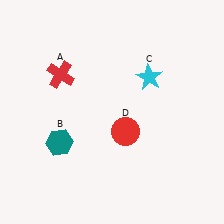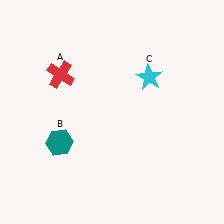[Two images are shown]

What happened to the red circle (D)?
The red circle (D) was removed in Image 2. It was in the bottom-right area of Image 1.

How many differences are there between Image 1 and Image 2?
There is 1 difference between the two images.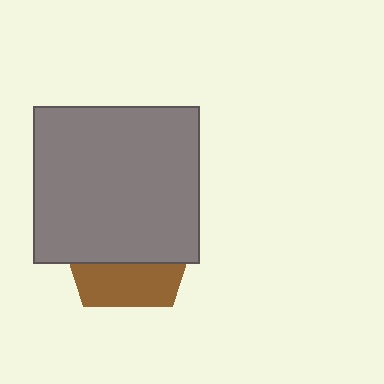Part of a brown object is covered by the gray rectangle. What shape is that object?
It is a pentagon.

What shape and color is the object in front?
The object in front is a gray rectangle.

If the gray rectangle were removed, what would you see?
You would see the complete brown pentagon.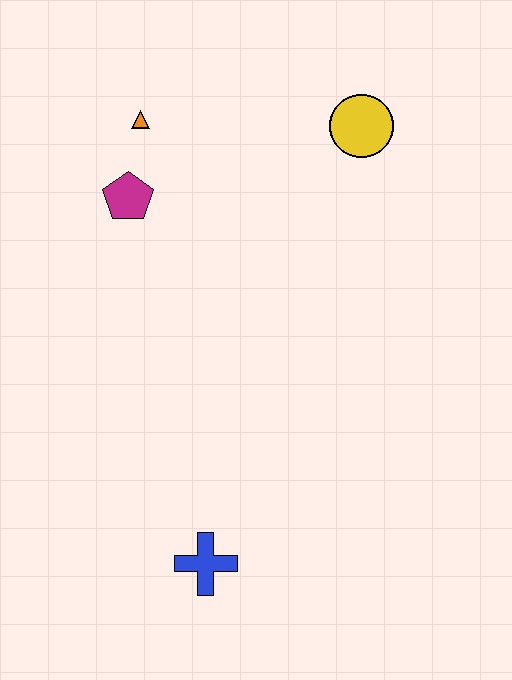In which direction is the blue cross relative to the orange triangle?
The blue cross is below the orange triangle.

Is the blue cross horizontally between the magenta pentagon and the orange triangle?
No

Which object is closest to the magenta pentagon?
The orange triangle is closest to the magenta pentagon.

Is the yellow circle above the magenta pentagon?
Yes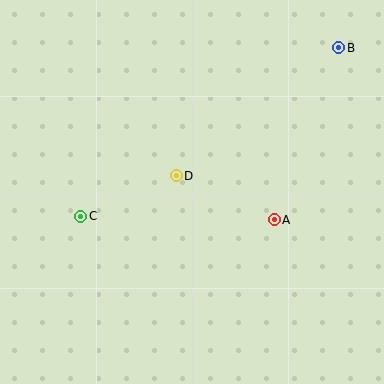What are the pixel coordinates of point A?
Point A is at (274, 220).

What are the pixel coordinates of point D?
Point D is at (176, 176).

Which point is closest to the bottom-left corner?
Point C is closest to the bottom-left corner.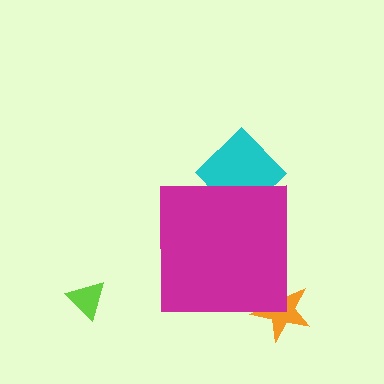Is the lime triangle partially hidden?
No, the lime triangle is fully visible.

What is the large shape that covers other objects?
A magenta square.